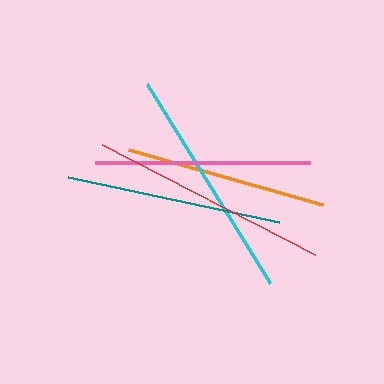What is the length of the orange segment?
The orange segment is approximately 201 pixels long.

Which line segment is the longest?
The red line is the longest at approximately 239 pixels.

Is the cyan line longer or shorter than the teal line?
The cyan line is longer than the teal line.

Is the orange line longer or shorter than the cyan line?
The cyan line is longer than the orange line.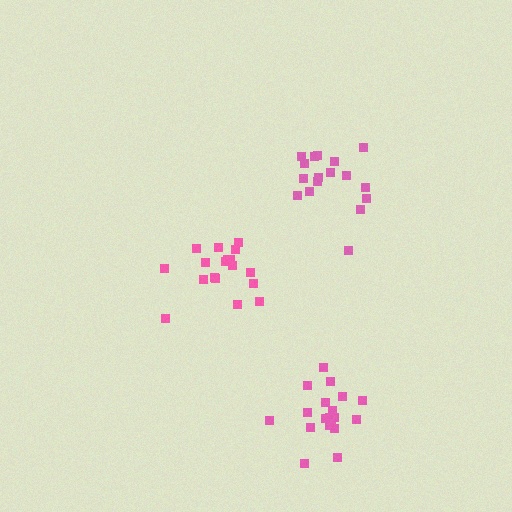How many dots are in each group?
Group 1: 17 dots, Group 2: 18 dots, Group 3: 19 dots (54 total).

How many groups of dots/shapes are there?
There are 3 groups.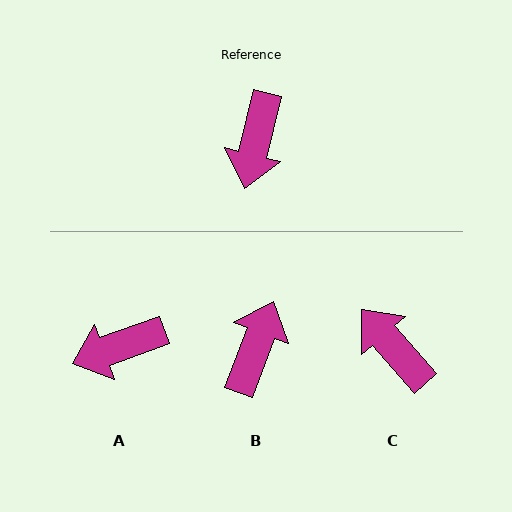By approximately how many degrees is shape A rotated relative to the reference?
Approximately 56 degrees clockwise.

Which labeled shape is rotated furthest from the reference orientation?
B, about 173 degrees away.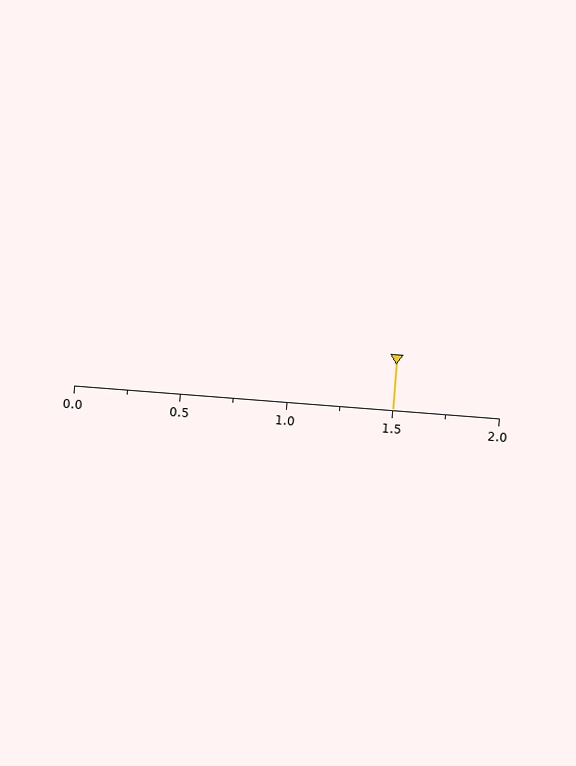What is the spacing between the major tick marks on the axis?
The major ticks are spaced 0.5 apart.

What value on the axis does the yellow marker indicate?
The marker indicates approximately 1.5.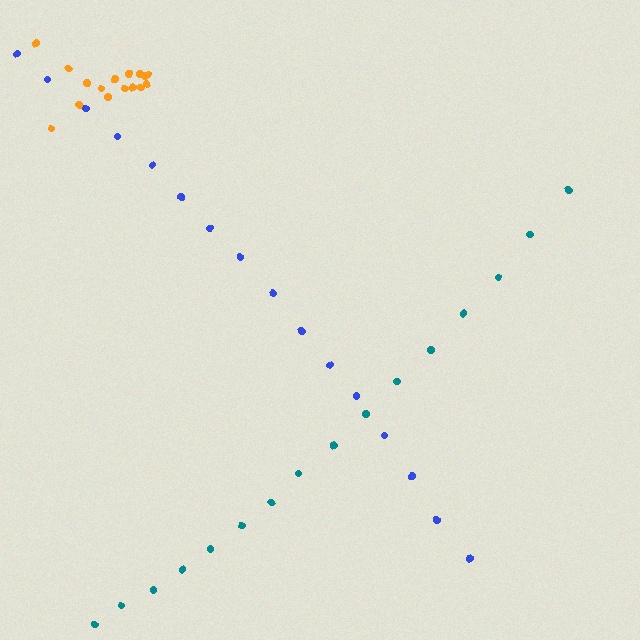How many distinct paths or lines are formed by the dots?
There are 3 distinct paths.